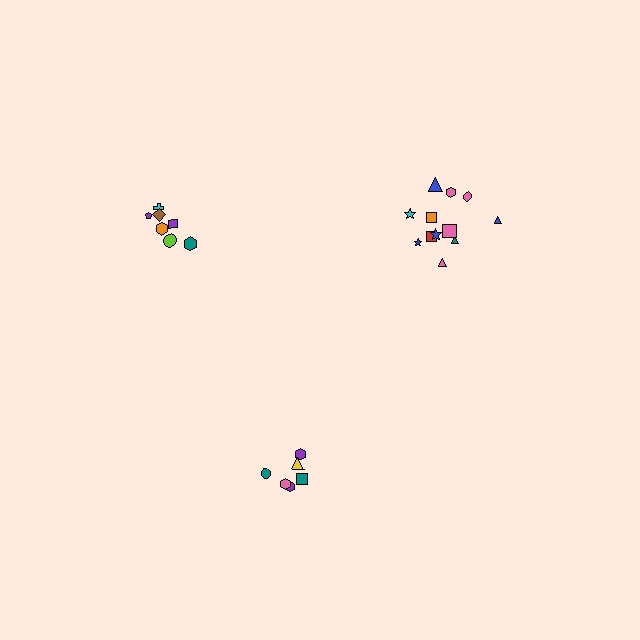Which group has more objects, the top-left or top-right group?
The top-right group.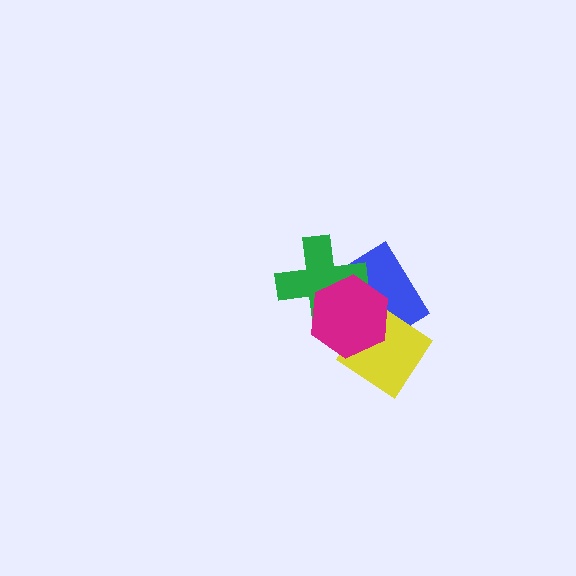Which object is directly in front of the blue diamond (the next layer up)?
The green cross is directly in front of the blue diamond.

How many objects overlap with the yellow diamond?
2 objects overlap with the yellow diamond.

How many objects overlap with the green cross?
2 objects overlap with the green cross.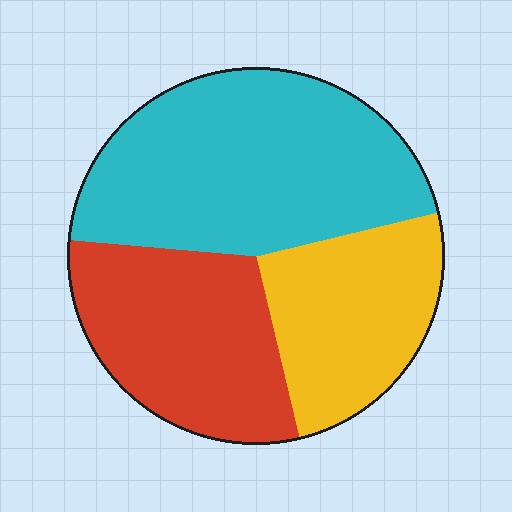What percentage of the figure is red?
Red takes up about one third (1/3) of the figure.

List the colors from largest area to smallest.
From largest to smallest: cyan, red, yellow.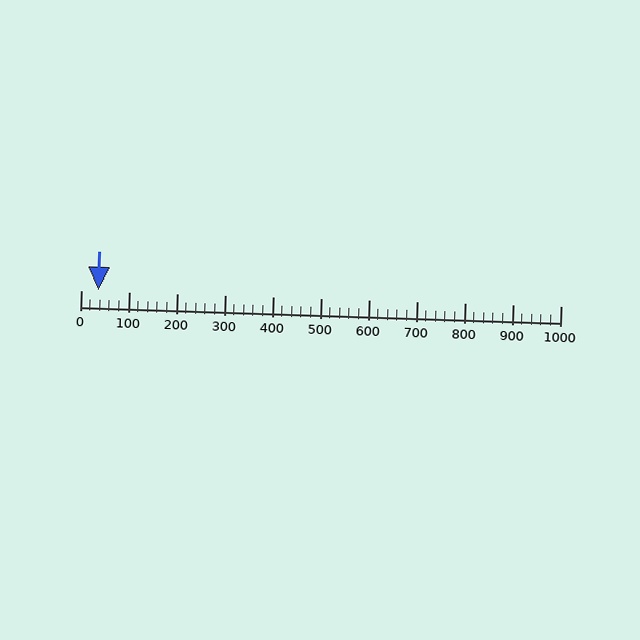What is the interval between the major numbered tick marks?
The major tick marks are spaced 100 units apart.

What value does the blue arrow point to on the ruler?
The blue arrow points to approximately 36.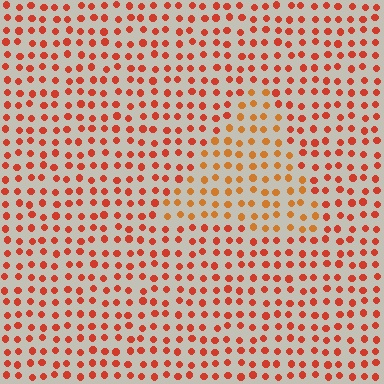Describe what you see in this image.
The image is filled with small red elements in a uniform arrangement. A triangle-shaped region is visible where the elements are tinted to a slightly different hue, forming a subtle color boundary.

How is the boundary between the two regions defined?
The boundary is defined purely by a slight shift in hue (about 23 degrees). Spacing, size, and orientation are identical on both sides.